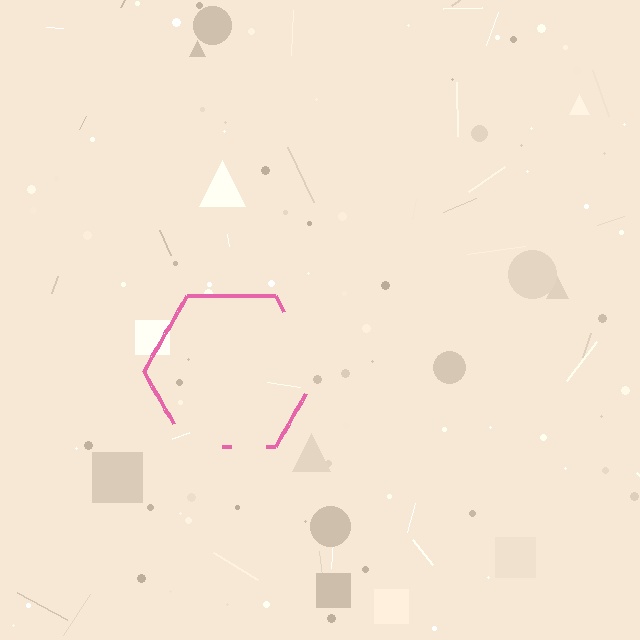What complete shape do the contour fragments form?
The contour fragments form a hexagon.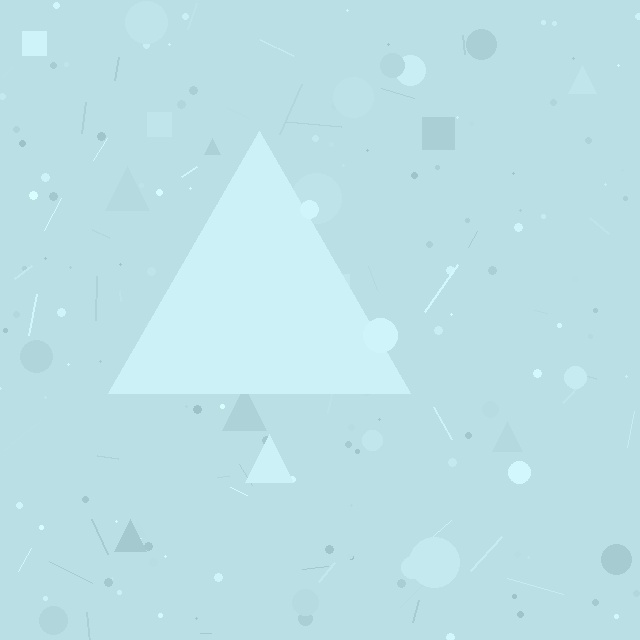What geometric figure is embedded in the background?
A triangle is embedded in the background.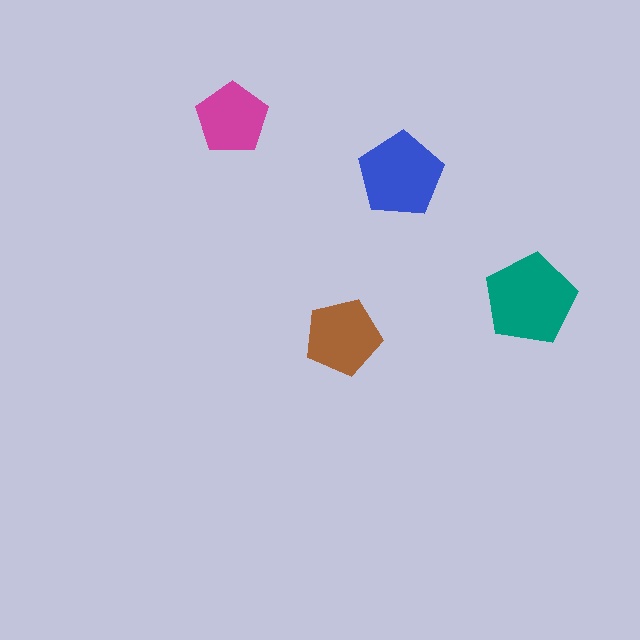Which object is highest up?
The magenta pentagon is topmost.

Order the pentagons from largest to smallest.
the teal one, the blue one, the brown one, the magenta one.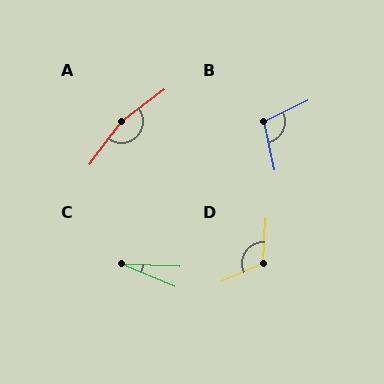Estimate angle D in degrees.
Approximately 117 degrees.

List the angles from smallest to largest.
C (20°), B (104°), D (117°), A (164°).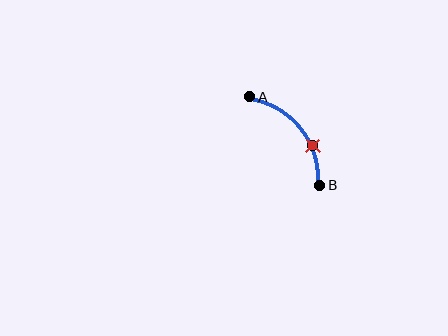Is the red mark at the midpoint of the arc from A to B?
No. The red mark lies on the arc but is closer to endpoint B. The arc midpoint would be at the point on the curve equidistant along the arc from both A and B.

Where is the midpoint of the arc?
The arc midpoint is the point on the curve farthest from the straight line joining A and B. It sits above and to the right of that line.